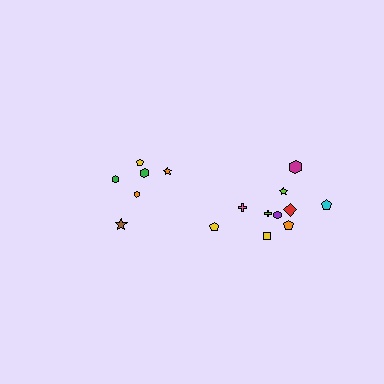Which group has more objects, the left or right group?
The right group.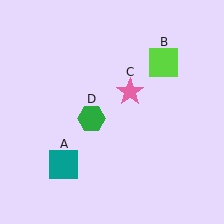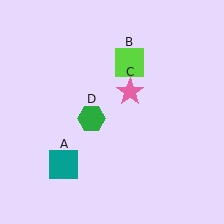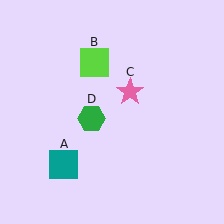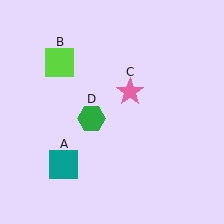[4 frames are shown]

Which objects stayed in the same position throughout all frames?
Teal square (object A) and pink star (object C) and green hexagon (object D) remained stationary.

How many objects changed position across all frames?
1 object changed position: lime square (object B).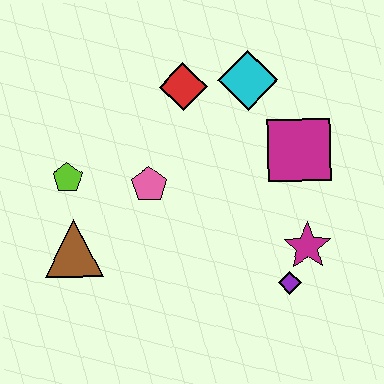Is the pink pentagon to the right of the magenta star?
No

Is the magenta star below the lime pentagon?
Yes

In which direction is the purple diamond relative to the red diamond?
The purple diamond is below the red diamond.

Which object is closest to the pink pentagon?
The lime pentagon is closest to the pink pentagon.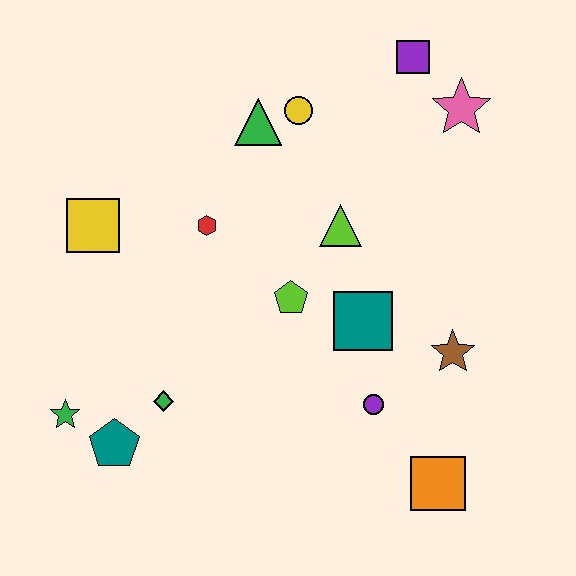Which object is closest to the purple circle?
The teal square is closest to the purple circle.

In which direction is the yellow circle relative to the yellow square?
The yellow circle is to the right of the yellow square.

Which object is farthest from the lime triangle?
The green star is farthest from the lime triangle.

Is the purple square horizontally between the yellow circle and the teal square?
No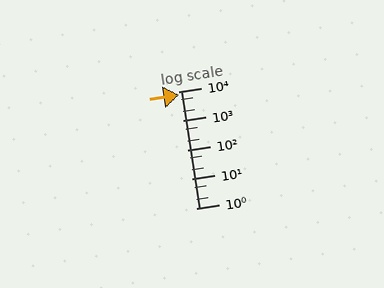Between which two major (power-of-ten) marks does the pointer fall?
The pointer is between 1000 and 10000.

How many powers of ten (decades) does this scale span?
The scale spans 4 decades, from 1 to 10000.